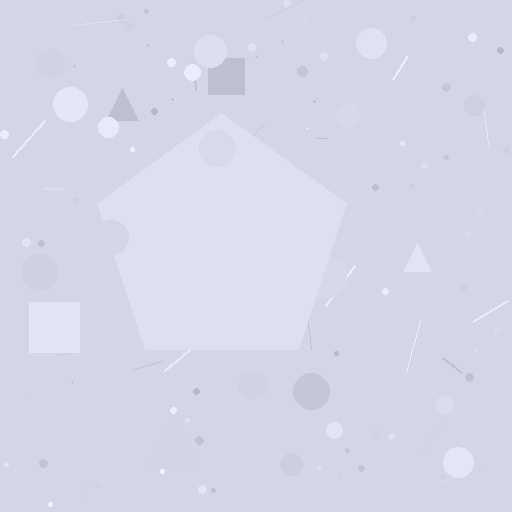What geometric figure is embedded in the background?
A pentagon is embedded in the background.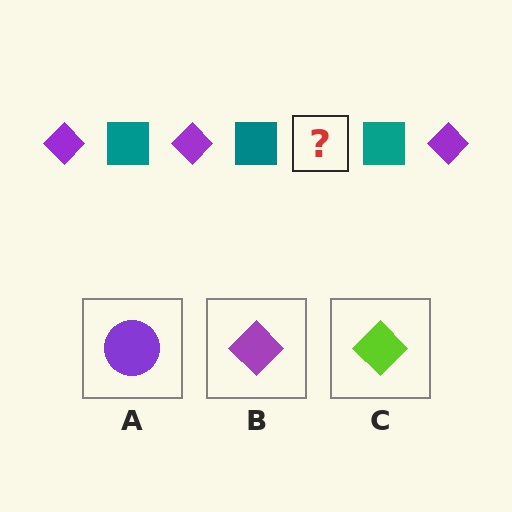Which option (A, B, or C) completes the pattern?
B.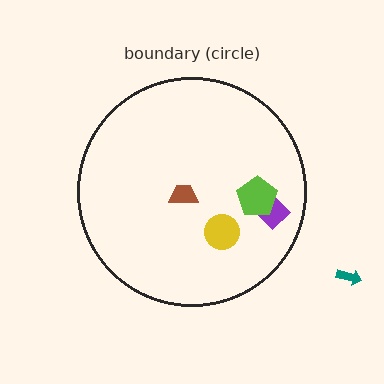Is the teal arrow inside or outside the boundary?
Outside.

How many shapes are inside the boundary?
4 inside, 1 outside.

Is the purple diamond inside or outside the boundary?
Inside.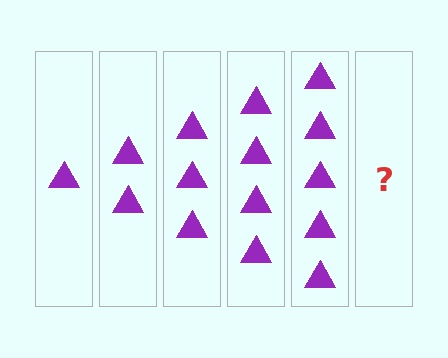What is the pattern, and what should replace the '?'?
The pattern is that each step adds one more triangle. The '?' should be 6 triangles.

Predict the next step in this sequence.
The next step is 6 triangles.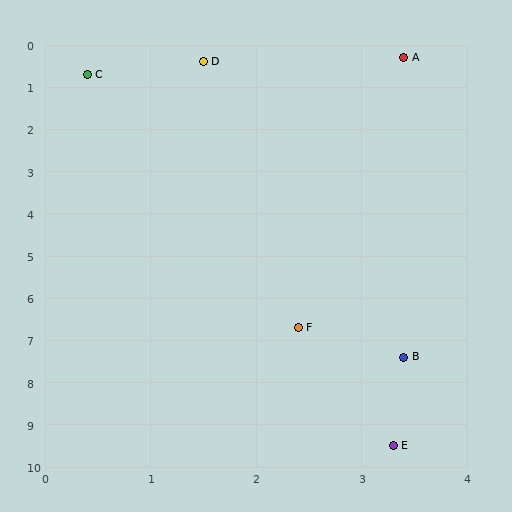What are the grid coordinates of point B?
Point B is at approximately (3.4, 7.4).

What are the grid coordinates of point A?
Point A is at approximately (3.4, 0.3).